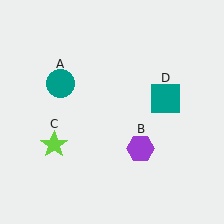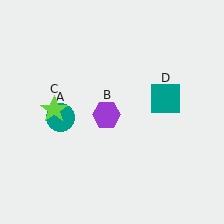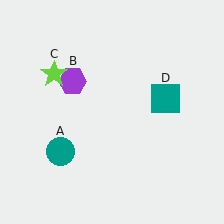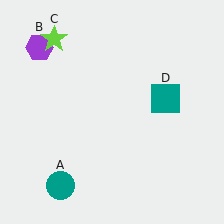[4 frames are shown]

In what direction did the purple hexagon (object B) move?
The purple hexagon (object B) moved up and to the left.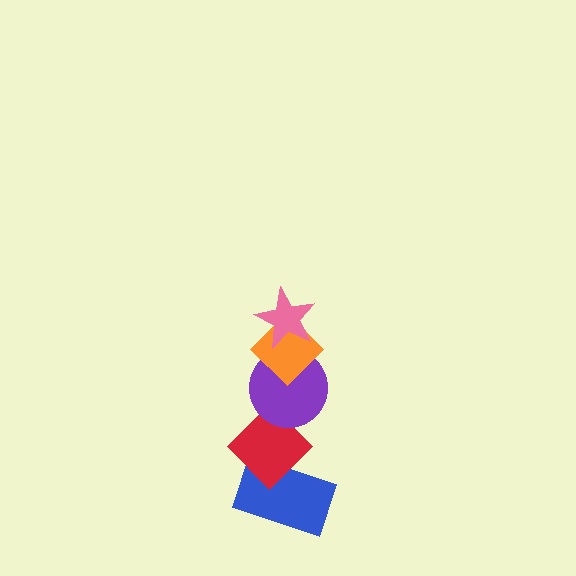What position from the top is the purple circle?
The purple circle is 3rd from the top.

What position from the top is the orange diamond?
The orange diamond is 2nd from the top.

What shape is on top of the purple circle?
The orange diamond is on top of the purple circle.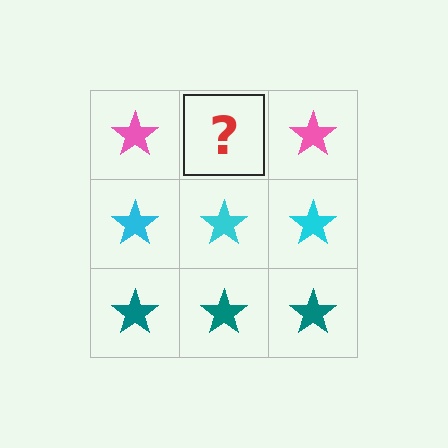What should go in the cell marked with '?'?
The missing cell should contain a pink star.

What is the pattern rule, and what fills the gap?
The rule is that each row has a consistent color. The gap should be filled with a pink star.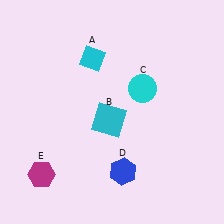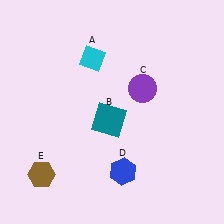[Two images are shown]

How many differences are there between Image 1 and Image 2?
There are 3 differences between the two images.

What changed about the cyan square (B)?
In Image 1, B is cyan. In Image 2, it changed to teal.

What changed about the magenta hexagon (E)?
In Image 1, E is magenta. In Image 2, it changed to brown.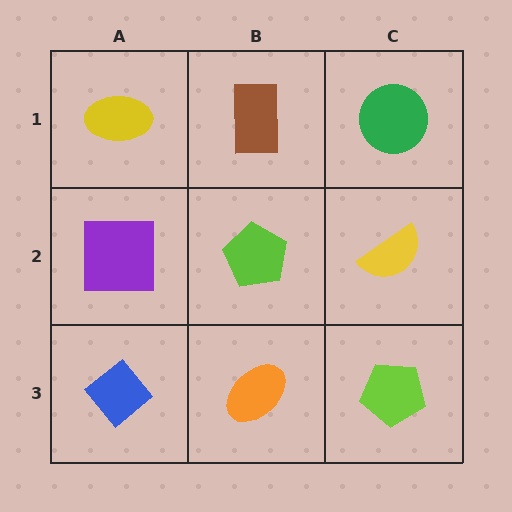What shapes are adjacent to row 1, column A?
A purple square (row 2, column A), a brown rectangle (row 1, column B).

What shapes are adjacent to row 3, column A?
A purple square (row 2, column A), an orange ellipse (row 3, column B).